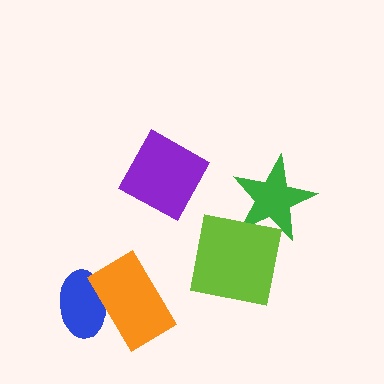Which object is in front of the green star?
The lime square is in front of the green star.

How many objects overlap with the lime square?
1 object overlaps with the lime square.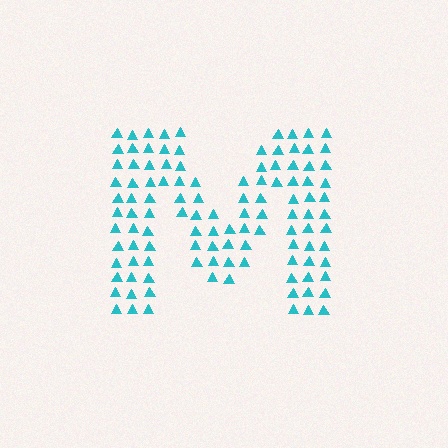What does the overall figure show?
The overall figure shows the letter M.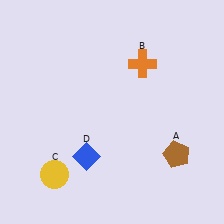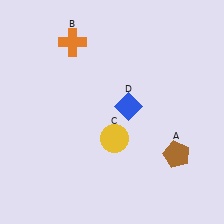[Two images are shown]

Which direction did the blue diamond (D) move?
The blue diamond (D) moved up.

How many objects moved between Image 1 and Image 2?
3 objects moved between the two images.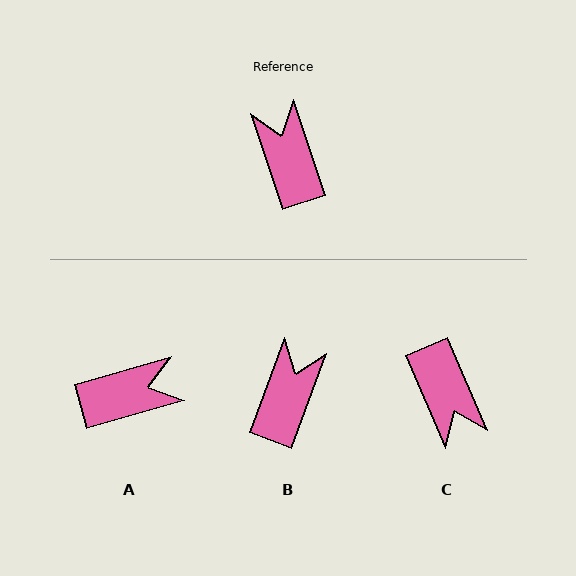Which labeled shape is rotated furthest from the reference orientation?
C, about 175 degrees away.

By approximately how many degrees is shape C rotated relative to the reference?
Approximately 175 degrees clockwise.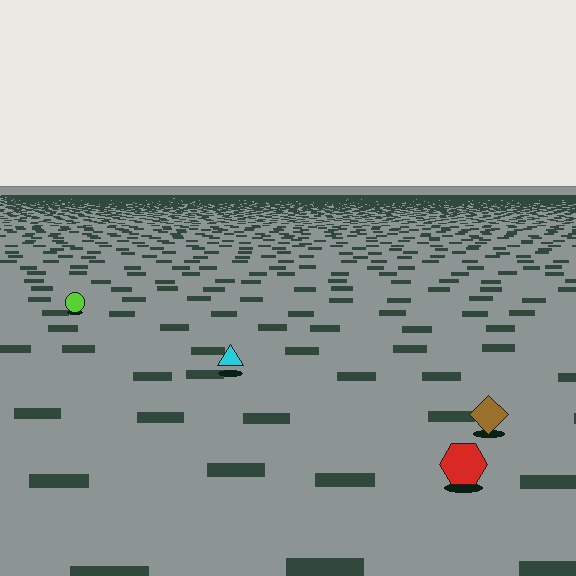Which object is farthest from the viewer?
The lime circle is farthest from the viewer. It appears smaller and the ground texture around it is denser.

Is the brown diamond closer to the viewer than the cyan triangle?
Yes. The brown diamond is closer — you can tell from the texture gradient: the ground texture is coarser near it.